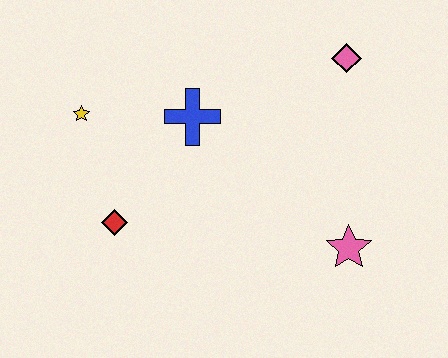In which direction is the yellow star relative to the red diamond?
The yellow star is above the red diamond.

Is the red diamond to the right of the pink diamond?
No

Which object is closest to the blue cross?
The yellow star is closest to the blue cross.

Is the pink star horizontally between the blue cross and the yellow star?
No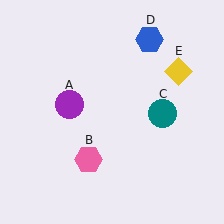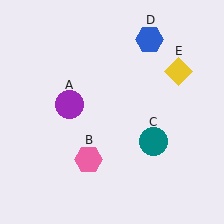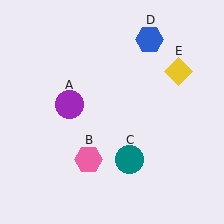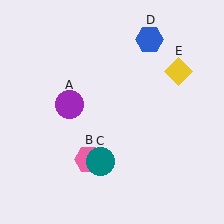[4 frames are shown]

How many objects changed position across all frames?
1 object changed position: teal circle (object C).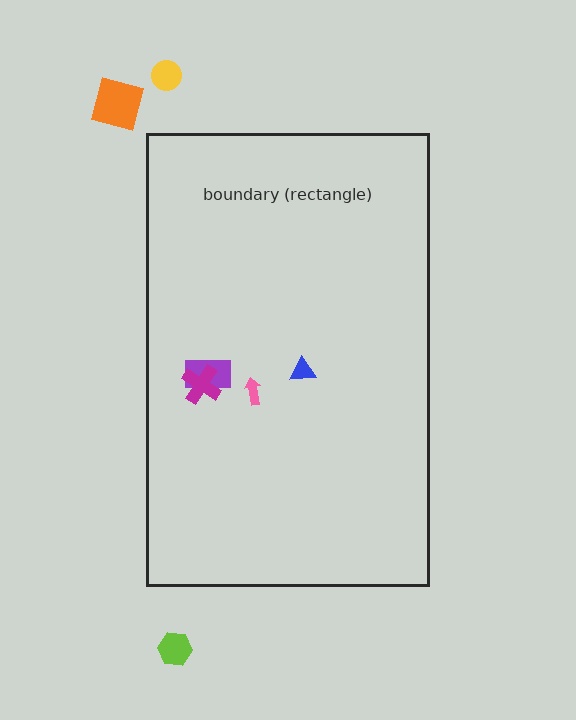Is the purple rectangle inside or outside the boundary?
Inside.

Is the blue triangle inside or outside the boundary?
Inside.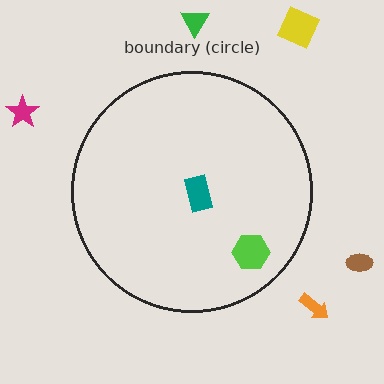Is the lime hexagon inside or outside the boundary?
Inside.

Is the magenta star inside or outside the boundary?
Outside.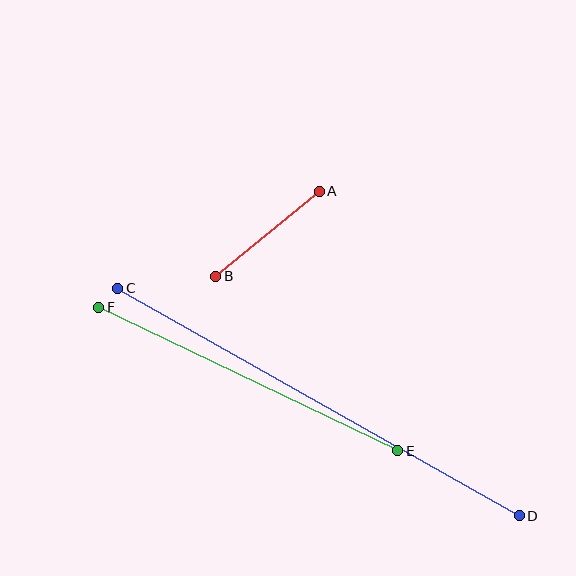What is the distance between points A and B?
The distance is approximately 134 pixels.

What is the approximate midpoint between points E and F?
The midpoint is at approximately (248, 379) pixels.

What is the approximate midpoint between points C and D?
The midpoint is at approximately (318, 402) pixels.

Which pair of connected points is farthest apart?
Points C and D are farthest apart.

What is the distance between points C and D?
The distance is approximately 461 pixels.